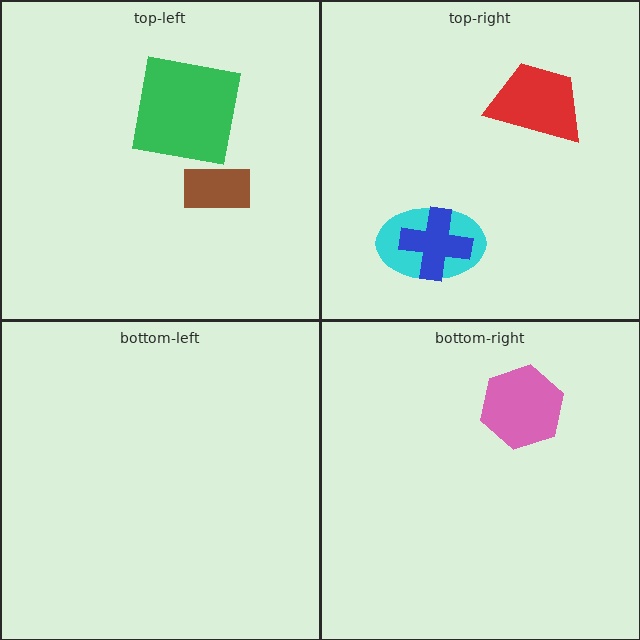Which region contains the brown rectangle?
The top-left region.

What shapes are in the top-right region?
The cyan ellipse, the red trapezoid, the blue cross.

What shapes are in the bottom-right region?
The pink hexagon.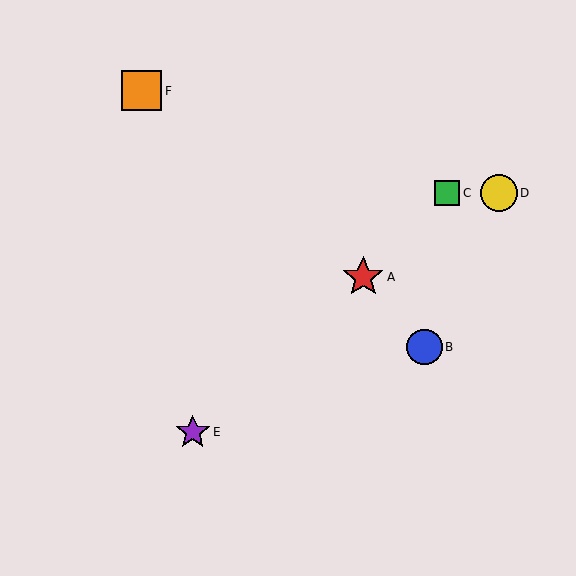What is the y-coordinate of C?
Object C is at y≈193.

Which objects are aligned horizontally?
Objects C, D are aligned horizontally.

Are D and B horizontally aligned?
No, D is at y≈193 and B is at y≈347.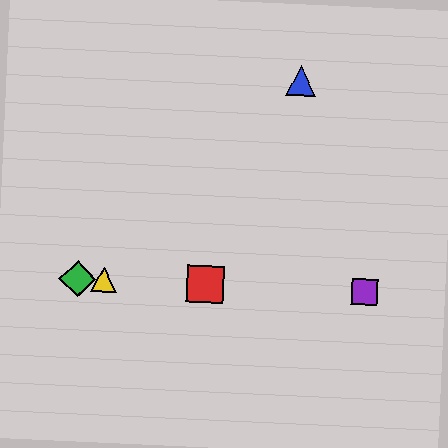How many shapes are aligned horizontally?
4 shapes (the red square, the green diamond, the yellow triangle, the purple square) are aligned horizontally.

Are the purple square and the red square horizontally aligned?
Yes, both are at y≈292.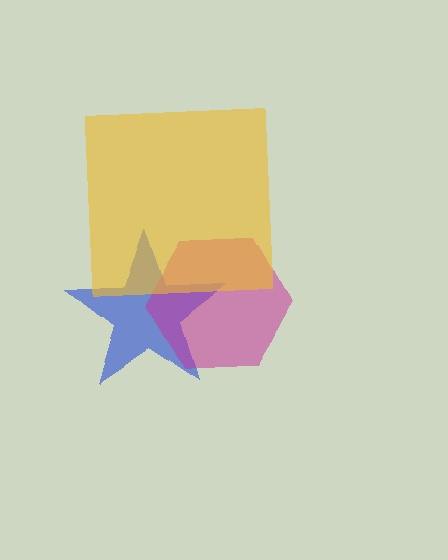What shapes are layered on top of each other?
The layered shapes are: a blue star, a magenta hexagon, a yellow square.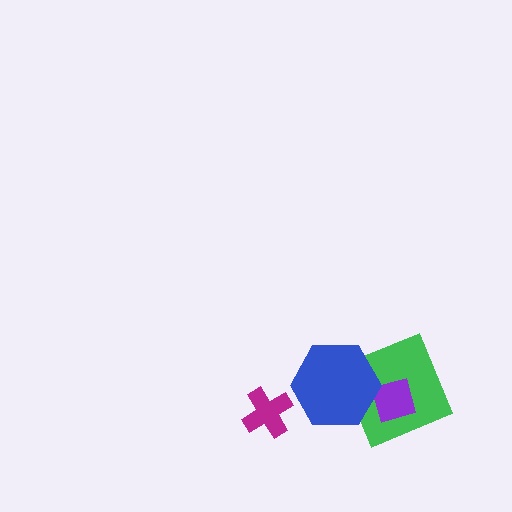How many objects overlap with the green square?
2 objects overlap with the green square.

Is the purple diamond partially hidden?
Yes, it is partially covered by another shape.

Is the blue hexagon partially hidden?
No, no other shape covers it.